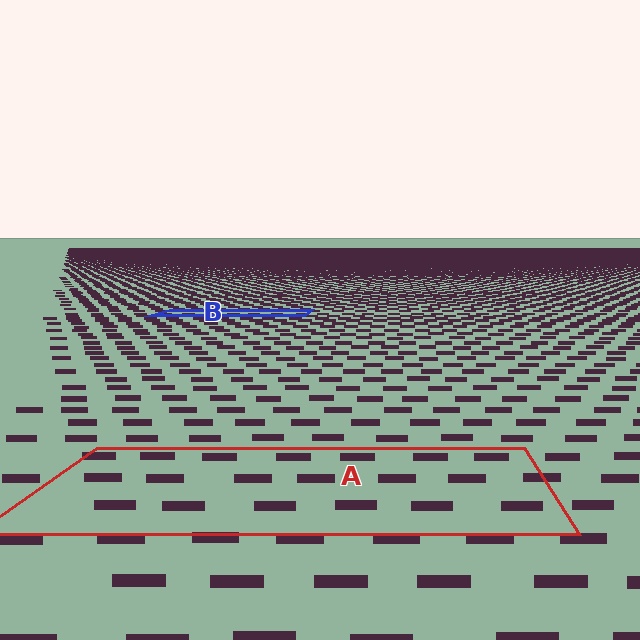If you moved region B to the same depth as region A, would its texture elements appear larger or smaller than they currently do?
They would appear larger. At a closer depth, the same texture elements are projected at a bigger on-screen size.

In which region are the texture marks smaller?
The texture marks are smaller in region B, because it is farther away.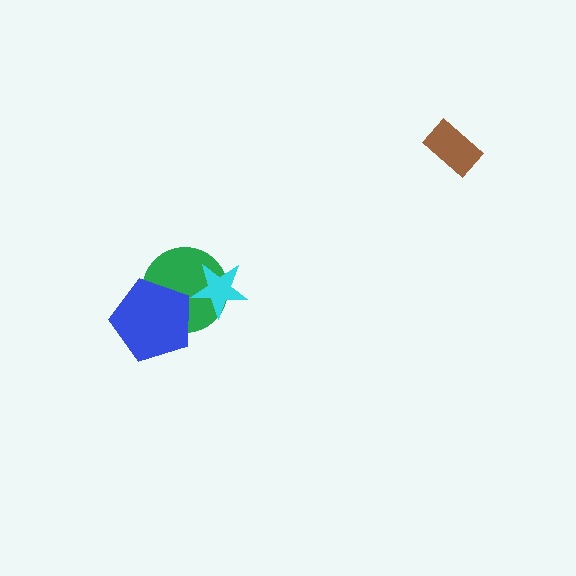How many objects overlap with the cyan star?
1 object overlaps with the cyan star.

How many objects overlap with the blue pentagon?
1 object overlaps with the blue pentagon.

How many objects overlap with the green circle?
2 objects overlap with the green circle.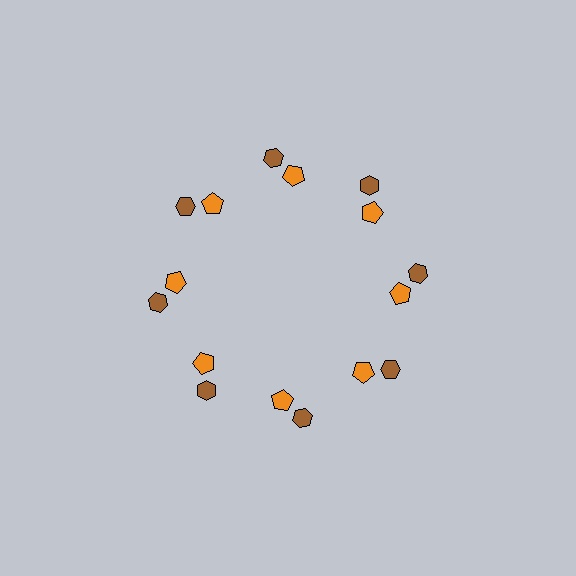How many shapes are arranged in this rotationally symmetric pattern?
There are 16 shapes, arranged in 8 groups of 2.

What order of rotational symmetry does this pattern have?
This pattern has 8-fold rotational symmetry.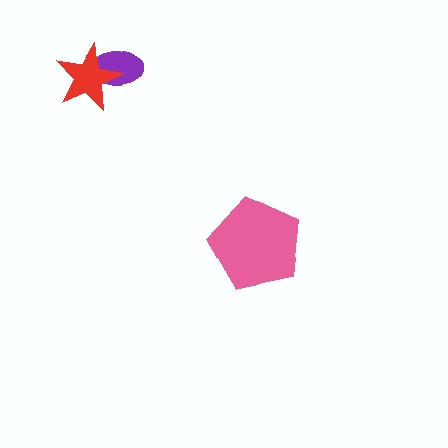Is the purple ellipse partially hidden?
Yes, it is partially covered by another shape.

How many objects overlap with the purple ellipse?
1 object overlaps with the purple ellipse.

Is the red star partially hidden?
No, no other shape covers it.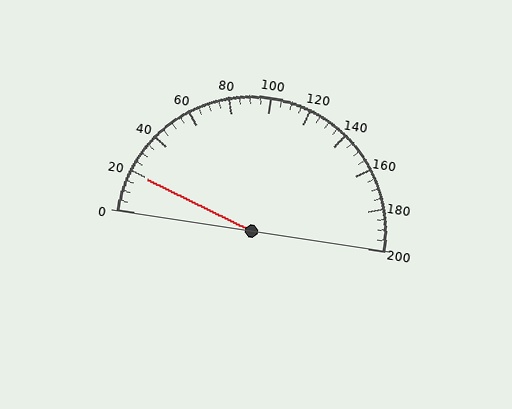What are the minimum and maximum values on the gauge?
The gauge ranges from 0 to 200.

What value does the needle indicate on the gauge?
The needle indicates approximately 20.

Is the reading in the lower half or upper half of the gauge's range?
The reading is in the lower half of the range (0 to 200).